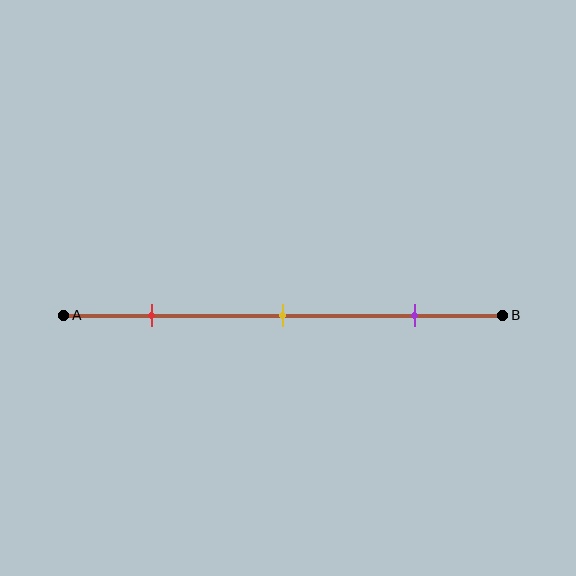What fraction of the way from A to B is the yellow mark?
The yellow mark is approximately 50% (0.5) of the way from A to B.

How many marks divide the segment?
There are 3 marks dividing the segment.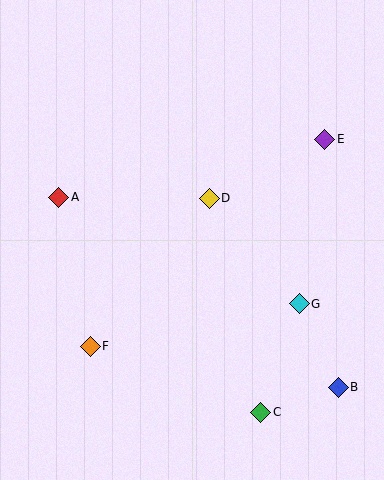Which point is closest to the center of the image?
Point D at (209, 198) is closest to the center.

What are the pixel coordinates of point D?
Point D is at (209, 198).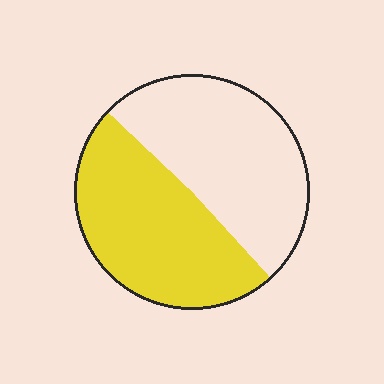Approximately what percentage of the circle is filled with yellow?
Approximately 50%.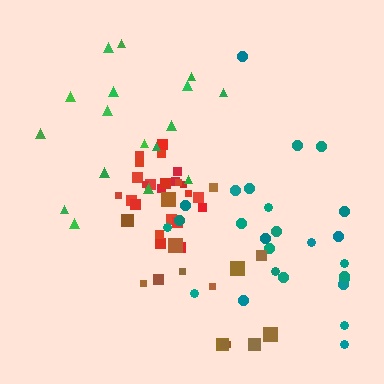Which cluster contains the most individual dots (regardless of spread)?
Teal (26).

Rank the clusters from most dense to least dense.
red, brown, teal, green.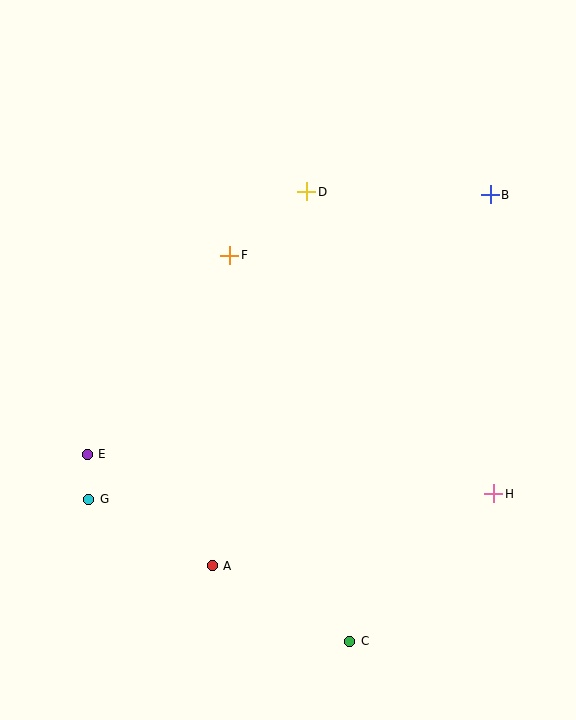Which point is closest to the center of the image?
Point F at (230, 255) is closest to the center.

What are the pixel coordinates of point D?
Point D is at (307, 192).